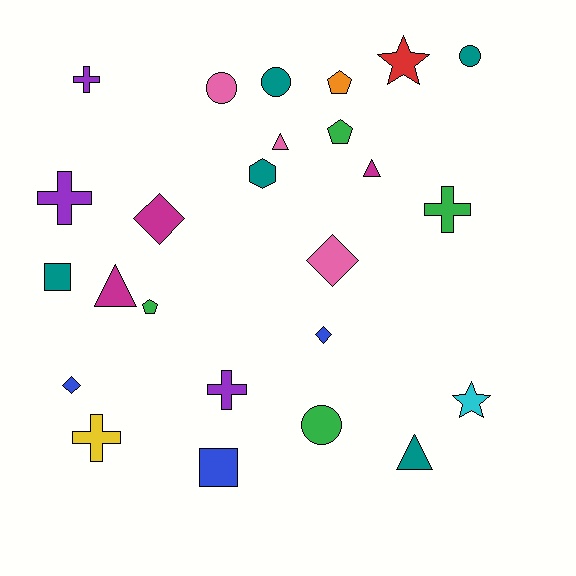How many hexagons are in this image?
There is 1 hexagon.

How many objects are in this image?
There are 25 objects.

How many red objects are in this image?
There is 1 red object.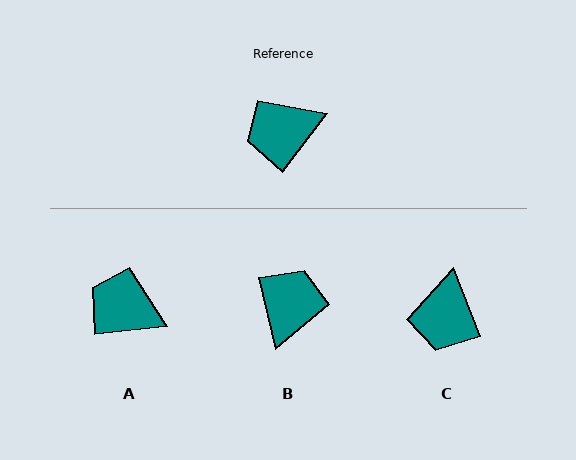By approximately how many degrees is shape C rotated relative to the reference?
Approximately 58 degrees counter-clockwise.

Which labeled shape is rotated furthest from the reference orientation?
B, about 130 degrees away.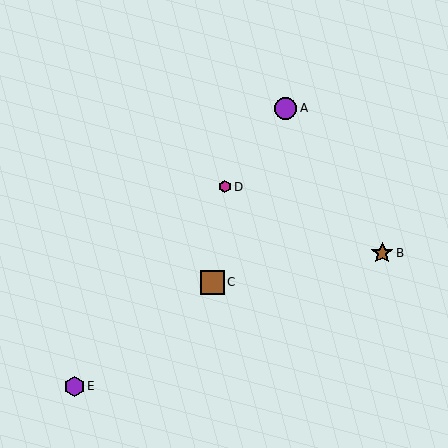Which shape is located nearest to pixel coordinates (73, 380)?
The purple hexagon (labeled E) at (74, 386) is nearest to that location.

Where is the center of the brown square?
The center of the brown square is at (212, 282).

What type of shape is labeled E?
Shape E is a purple hexagon.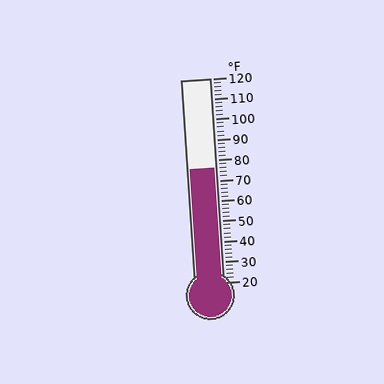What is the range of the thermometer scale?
The thermometer scale ranges from 20°F to 120°F.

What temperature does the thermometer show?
The thermometer shows approximately 76°F.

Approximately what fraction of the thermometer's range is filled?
The thermometer is filled to approximately 55% of its range.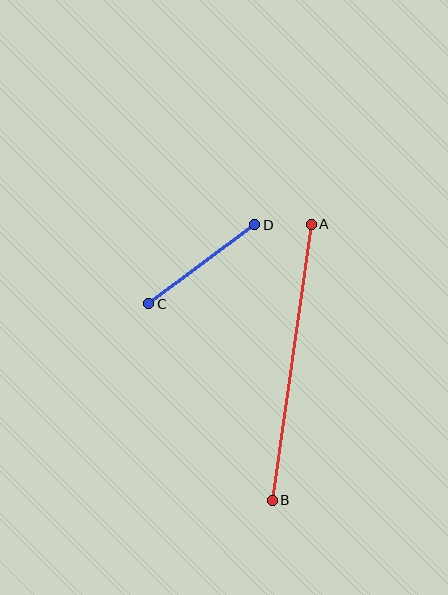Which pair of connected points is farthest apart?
Points A and B are farthest apart.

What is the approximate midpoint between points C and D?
The midpoint is at approximately (202, 264) pixels.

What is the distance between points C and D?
The distance is approximately 132 pixels.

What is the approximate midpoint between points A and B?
The midpoint is at approximately (292, 362) pixels.